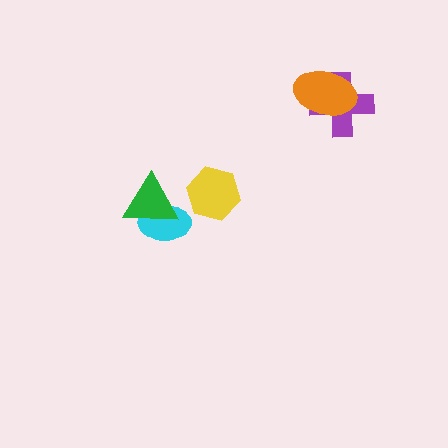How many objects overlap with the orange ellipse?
1 object overlaps with the orange ellipse.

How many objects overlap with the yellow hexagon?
0 objects overlap with the yellow hexagon.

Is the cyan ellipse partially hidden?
Yes, it is partially covered by another shape.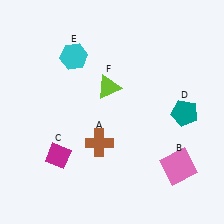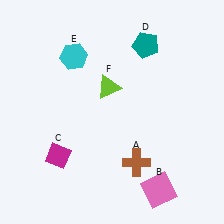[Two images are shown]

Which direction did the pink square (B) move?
The pink square (B) moved down.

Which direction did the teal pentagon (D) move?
The teal pentagon (D) moved up.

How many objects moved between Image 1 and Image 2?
3 objects moved between the two images.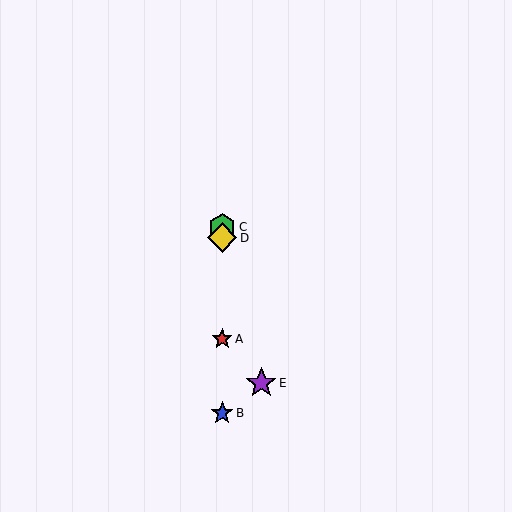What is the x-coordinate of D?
Object D is at x≈222.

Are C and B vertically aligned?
Yes, both are at x≈222.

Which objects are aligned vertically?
Objects A, B, C, D are aligned vertically.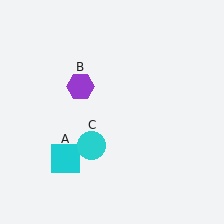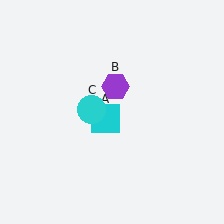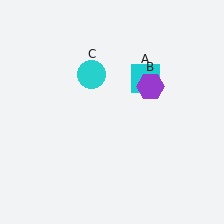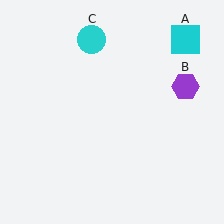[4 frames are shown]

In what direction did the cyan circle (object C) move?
The cyan circle (object C) moved up.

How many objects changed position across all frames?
3 objects changed position: cyan square (object A), purple hexagon (object B), cyan circle (object C).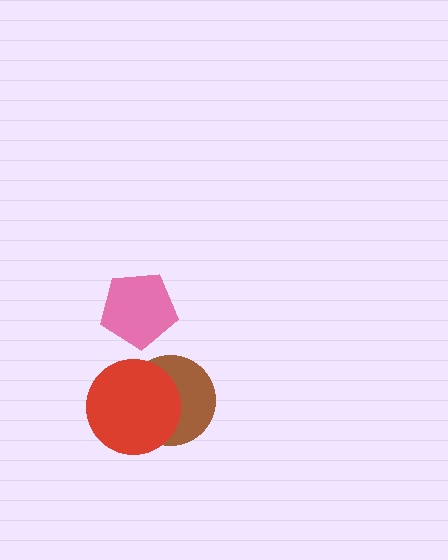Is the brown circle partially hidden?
Yes, it is partially covered by another shape.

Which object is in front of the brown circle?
The red circle is in front of the brown circle.